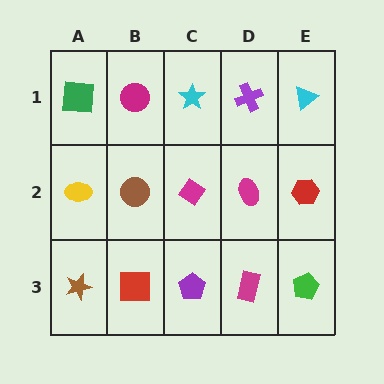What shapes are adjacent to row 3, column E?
A red hexagon (row 2, column E), a magenta rectangle (row 3, column D).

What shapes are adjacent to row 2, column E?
A cyan triangle (row 1, column E), a green pentagon (row 3, column E), a magenta ellipse (row 2, column D).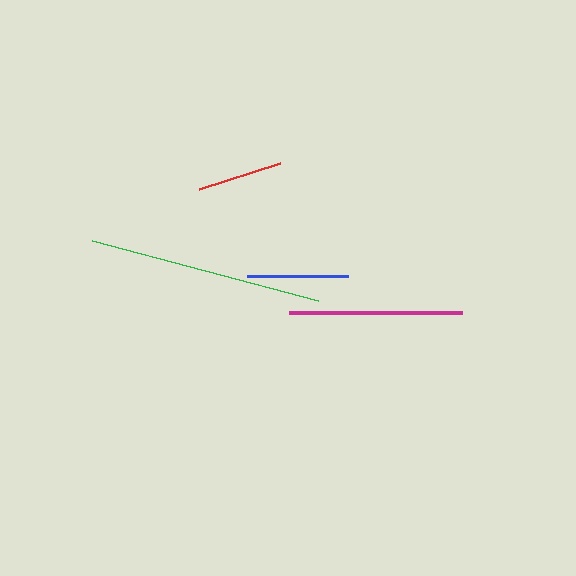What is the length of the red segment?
The red segment is approximately 86 pixels long.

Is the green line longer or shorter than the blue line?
The green line is longer than the blue line.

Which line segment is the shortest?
The red line is the shortest at approximately 86 pixels.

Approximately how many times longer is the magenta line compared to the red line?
The magenta line is approximately 2.0 times the length of the red line.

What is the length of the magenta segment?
The magenta segment is approximately 173 pixels long.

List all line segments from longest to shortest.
From longest to shortest: green, magenta, blue, red.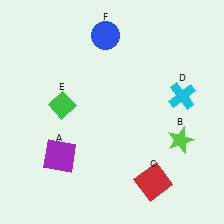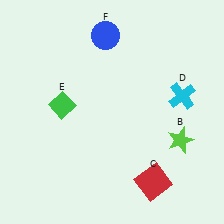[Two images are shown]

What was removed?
The purple square (A) was removed in Image 2.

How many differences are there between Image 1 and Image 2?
There is 1 difference between the two images.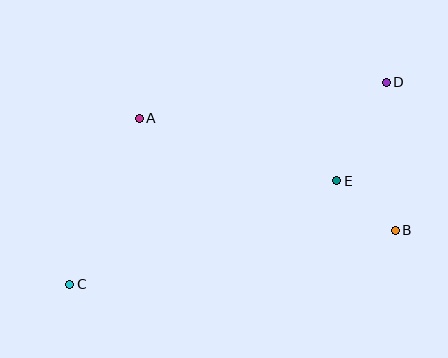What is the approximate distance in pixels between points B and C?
The distance between B and C is approximately 330 pixels.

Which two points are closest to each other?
Points B and E are closest to each other.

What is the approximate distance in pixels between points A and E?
The distance between A and E is approximately 207 pixels.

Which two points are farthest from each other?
Points C and D are farthest from each other.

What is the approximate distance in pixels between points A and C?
The distance between A and C is approximately 180 pixels.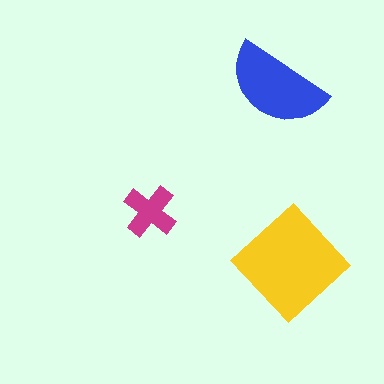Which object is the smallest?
The magenta cross.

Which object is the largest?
The yellow diamond.